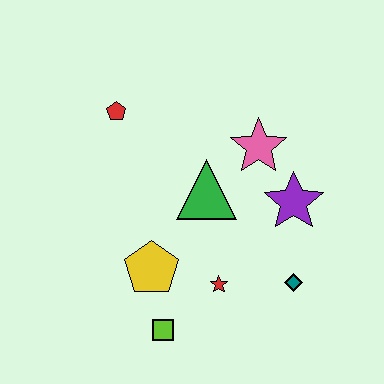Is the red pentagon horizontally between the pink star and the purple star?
No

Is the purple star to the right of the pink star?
Yes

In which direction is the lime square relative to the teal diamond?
The lime square is to the left of the teal diamond.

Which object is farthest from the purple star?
The red pentagon is farthest from the purple star.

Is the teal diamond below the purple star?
Yes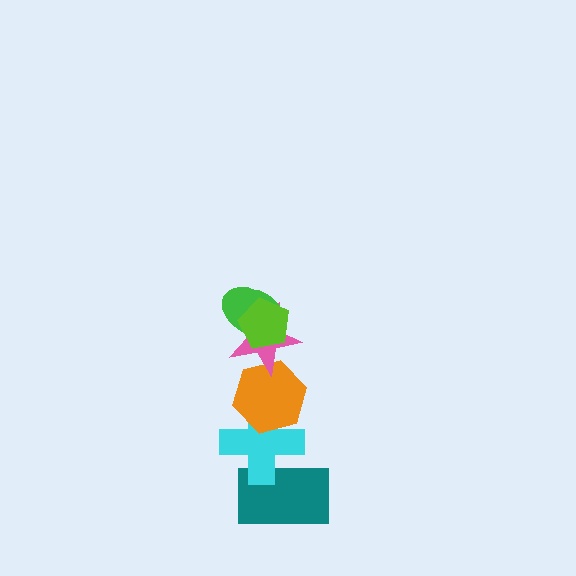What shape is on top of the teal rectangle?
The cyan cross is on top of the teal rectangle.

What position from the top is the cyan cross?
The cyan cross is 5th from the top.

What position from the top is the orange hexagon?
The orange hexagon is 4th from the top.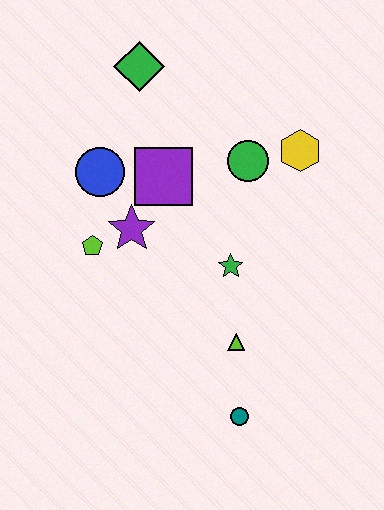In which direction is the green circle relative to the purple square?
The green circle is to the right of the purple square.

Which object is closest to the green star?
The lime triangle is closest to the green star.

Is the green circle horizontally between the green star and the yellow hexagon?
Yes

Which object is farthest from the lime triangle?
The green diamond is farthest from the lime triangle.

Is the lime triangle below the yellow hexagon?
Yes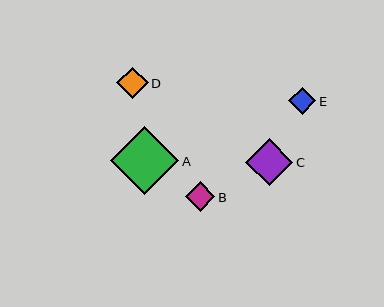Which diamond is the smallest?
Diamond E is the smallest with a size of approximately 27 pixels.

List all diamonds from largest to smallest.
From largest to smallest: A, C, D, B, E.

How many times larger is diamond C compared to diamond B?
Diamond C is approximately 1.6 times the size of diamond B.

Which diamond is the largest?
Diamond A is the largest with a size of approximately 68 pixels.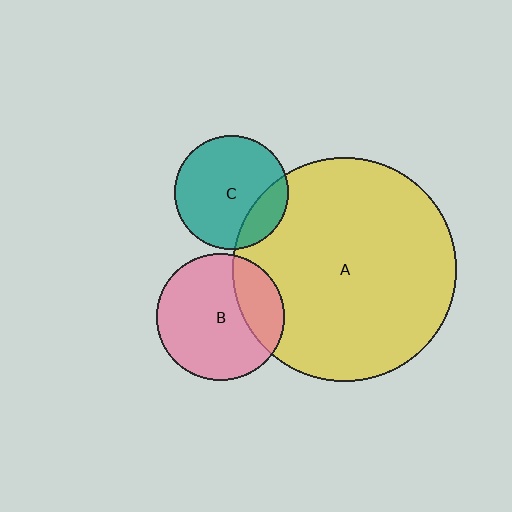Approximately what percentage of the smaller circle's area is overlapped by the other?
Approximately 20%.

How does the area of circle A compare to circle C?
Approximately 3.8 times.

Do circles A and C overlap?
Yes.